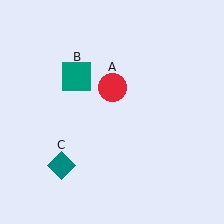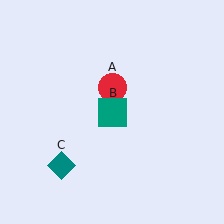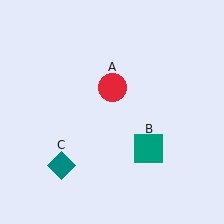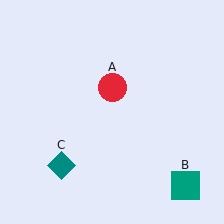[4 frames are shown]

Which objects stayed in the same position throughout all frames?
Red circle (object A) and teal diamond (object C) remained stationary.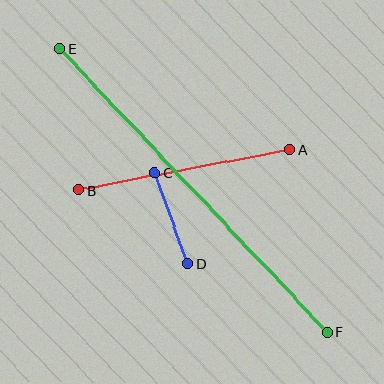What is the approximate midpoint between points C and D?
The midpoint is at approximately (172, 218) pixels.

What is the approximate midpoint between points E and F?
The midpoint is at approximately (194, 190) pixels.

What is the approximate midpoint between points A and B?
The midpoint is at approximately (184, 170) pixels.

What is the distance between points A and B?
The distance is approximately 214 pixels.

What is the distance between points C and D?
The distance is approximately 97 pixels.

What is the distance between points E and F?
The distance is approximately 390 pixels.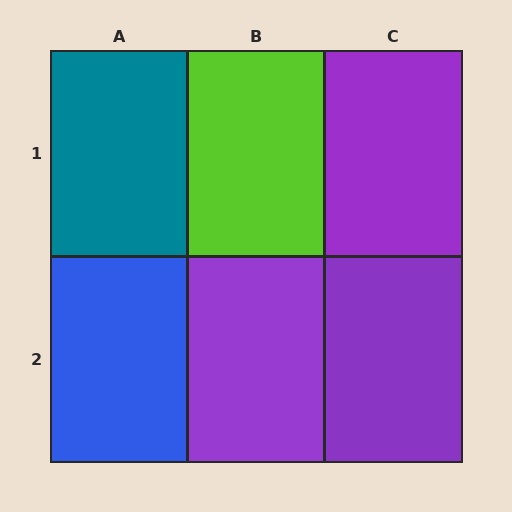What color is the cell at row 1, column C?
Purple.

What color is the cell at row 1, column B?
Lime.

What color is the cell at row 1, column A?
Teal.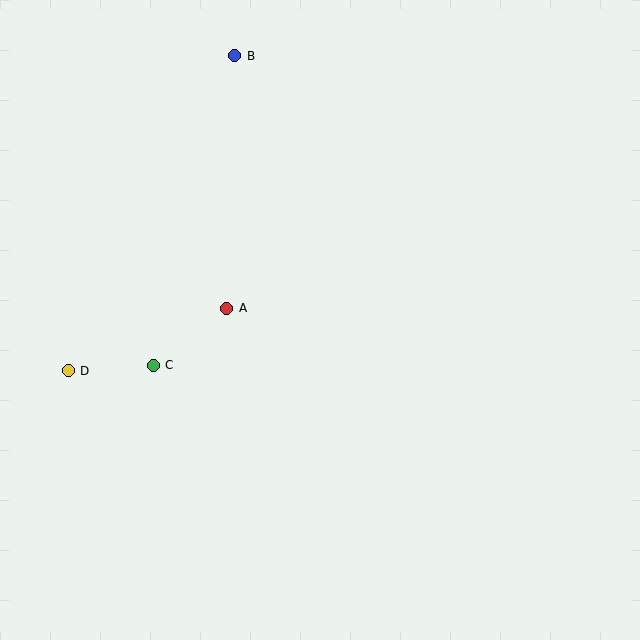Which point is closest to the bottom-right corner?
Point A is closest to the bottom-right corner.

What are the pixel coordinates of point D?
Point D is at (68, 371).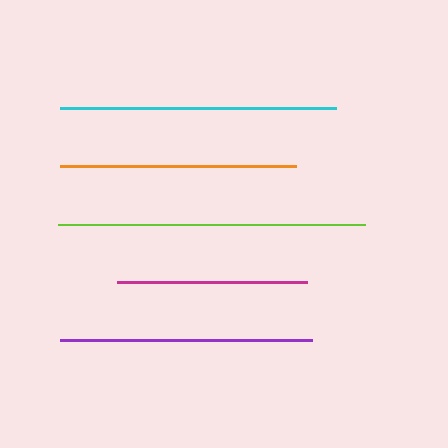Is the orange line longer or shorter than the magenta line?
The orange line is longer than the magenta line.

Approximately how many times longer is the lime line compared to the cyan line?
The lime line is approximately 1.1 times the length of the cyan line.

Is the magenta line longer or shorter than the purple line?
The purple line is longer than the magenta line.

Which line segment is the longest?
The lime line is the longest at approximately 307 pixels.